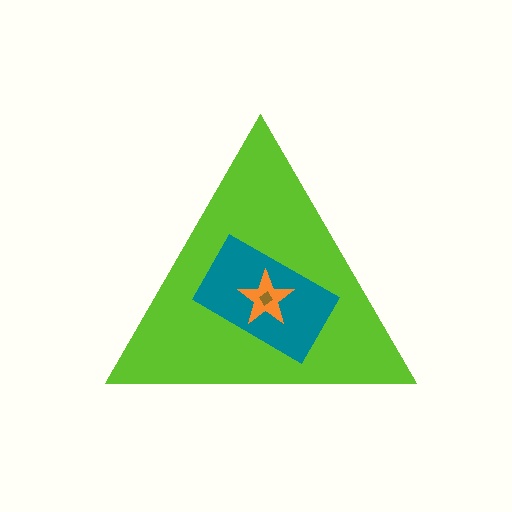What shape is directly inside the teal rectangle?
The orange star.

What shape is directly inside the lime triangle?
The teal rectangle.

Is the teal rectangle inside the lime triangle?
Yes.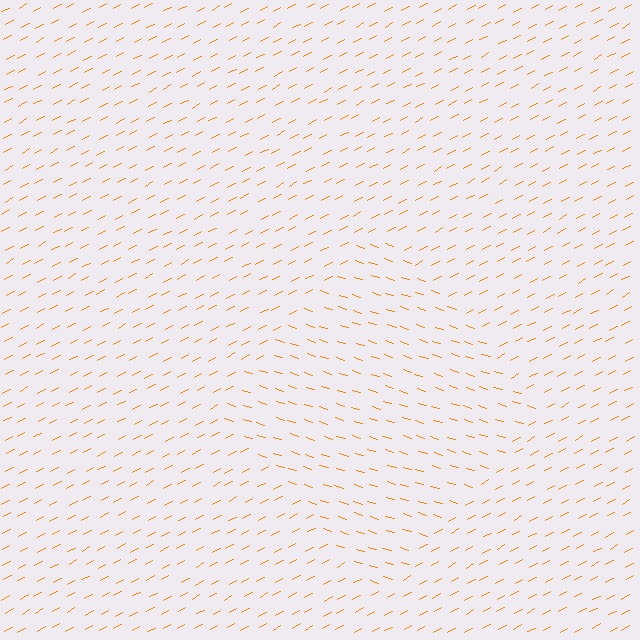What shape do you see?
I see a diamond.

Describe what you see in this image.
The image is filled with small orange line segments. A diamond region in the image has lines oriented differently from the surrounding lines, creating a visible texture boundary.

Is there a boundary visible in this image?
Yes, there is a texture boundary formed by a change in line orientation.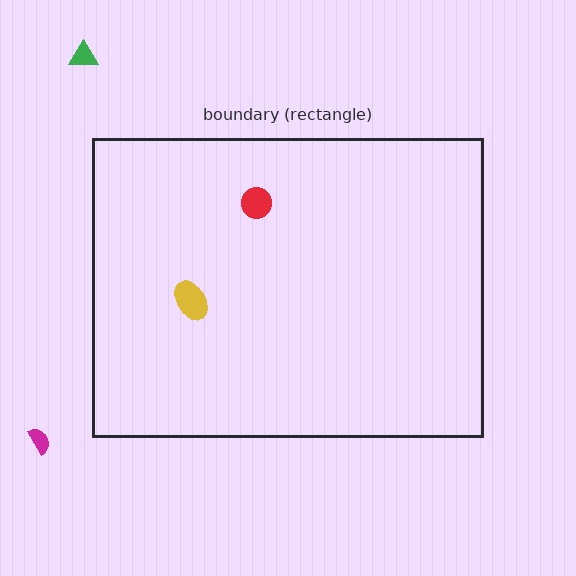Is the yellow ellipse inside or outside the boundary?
Inside.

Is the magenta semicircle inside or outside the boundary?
Outside.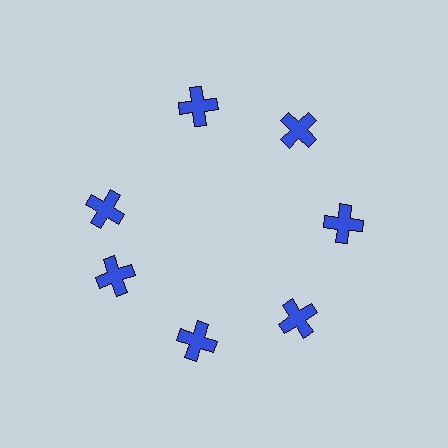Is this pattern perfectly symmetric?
No. The 7 blue crosses are arranged in a ring, but one element near the 10 o'clock position is rotated out of alignment along the ring, breaking the 7-fold rotational symmetry.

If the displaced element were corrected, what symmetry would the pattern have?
It would have 7-fold rotational symmetry — the pattern would map onto itself every 51 degrees.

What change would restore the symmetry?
The symmetry would be restored by rotating it back into even spacing with its neighbors so that all 7 crosses sit at equal angles and equal distance from the center.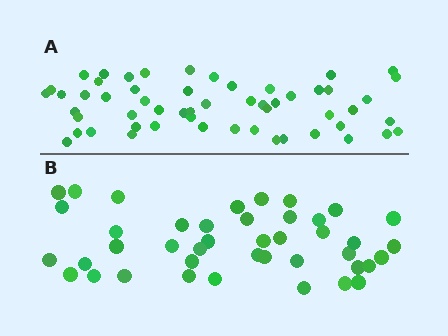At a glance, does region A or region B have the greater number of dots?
Region A (the top region) has more dots.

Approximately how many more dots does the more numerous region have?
Region A has approximately 15 more dots than region B.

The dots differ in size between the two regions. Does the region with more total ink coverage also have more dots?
No. Region B has more total ink coverage because its dots are larger, but region A actually contains more individual dots. Total area can be misleading — the number of items is what matters here.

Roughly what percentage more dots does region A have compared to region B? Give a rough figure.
About 30% more.